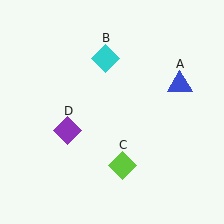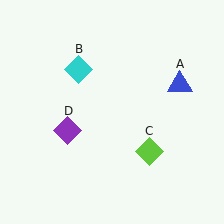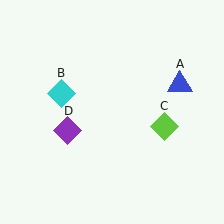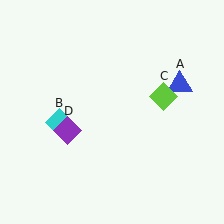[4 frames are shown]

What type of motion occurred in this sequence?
The cyan diamond (object B), lime diamond (object C) rotated counterclockwise around the center of the scene.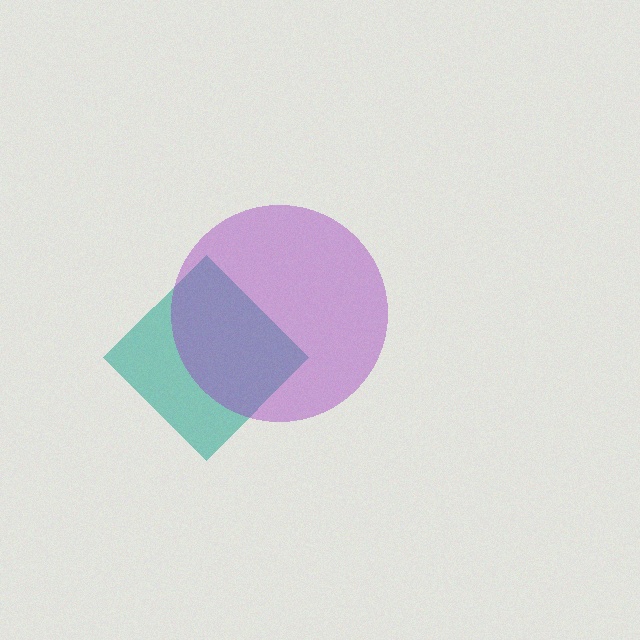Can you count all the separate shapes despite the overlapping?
Yes, there are 2 separate shapes.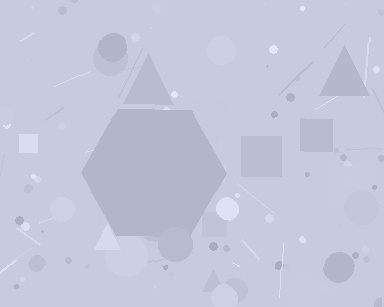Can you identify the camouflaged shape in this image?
The camouflaged shape is a hexagon.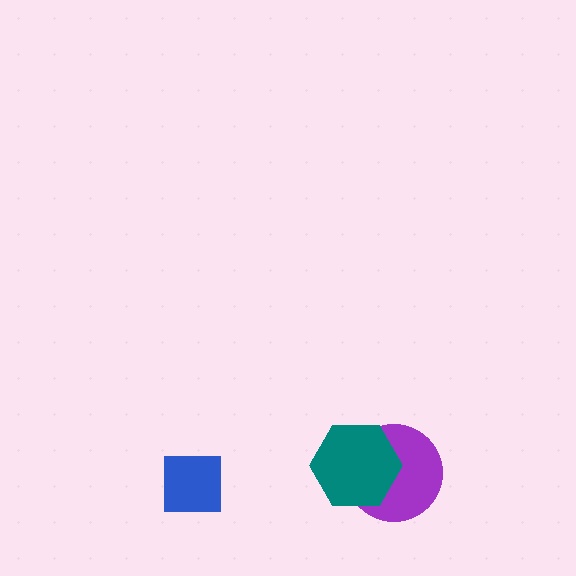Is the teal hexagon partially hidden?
No, no other shape covers it.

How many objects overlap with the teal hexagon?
1 object overlaps with the teal hexagon.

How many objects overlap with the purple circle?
1 object overlaps with the purple circle.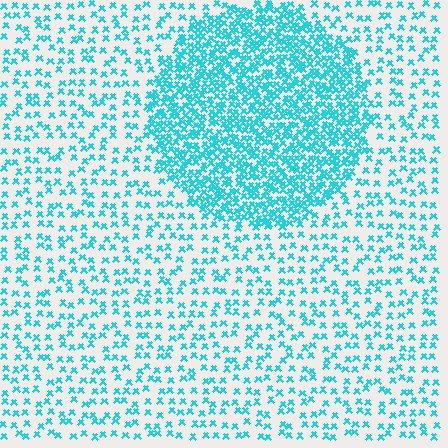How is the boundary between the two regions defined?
The boundary is defined by a change in element density (approximately 2.7x ratio). All elements are the same color, size, and shape.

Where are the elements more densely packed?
The elements are more densely packed inside the circle boundary.